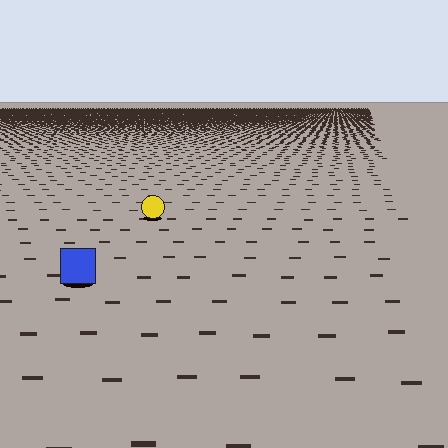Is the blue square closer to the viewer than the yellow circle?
Yes. The blue square is closer — you can tell from the texture gradient: the ground texture is coarser near it.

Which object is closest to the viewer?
The blue square is closest. The texture marks near it are larger and more spread out.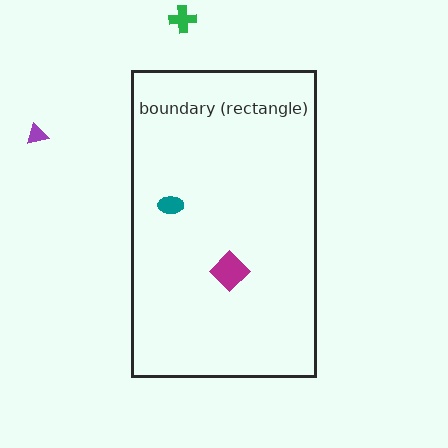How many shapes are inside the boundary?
2 inside, 2 outside.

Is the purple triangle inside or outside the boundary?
Outside.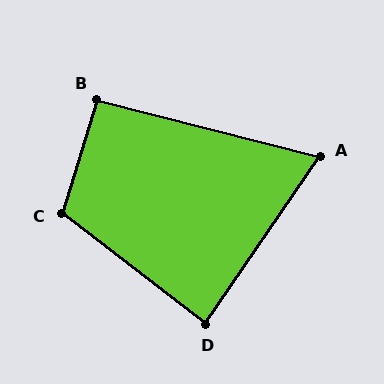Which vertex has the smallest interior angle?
A, at approximately 70 degrees.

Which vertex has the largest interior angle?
C, at approximately 110 degrees.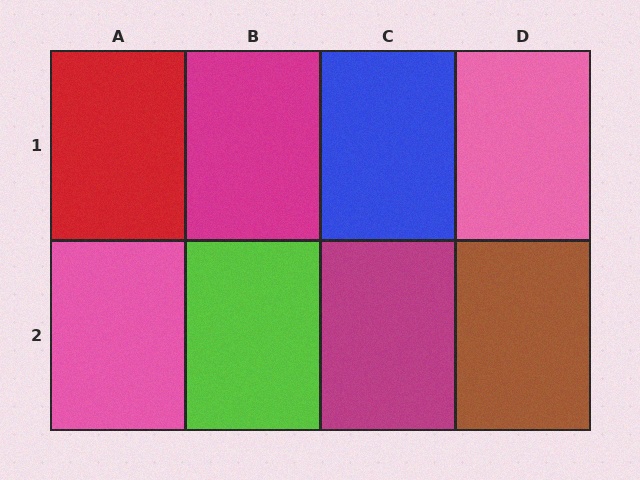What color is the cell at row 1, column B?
Magenta.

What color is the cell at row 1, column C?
Blue.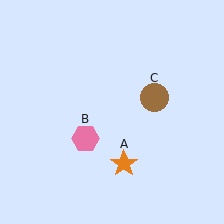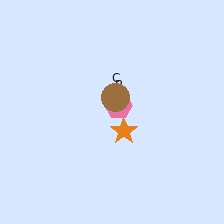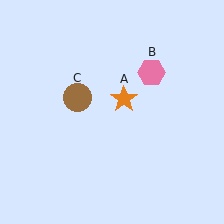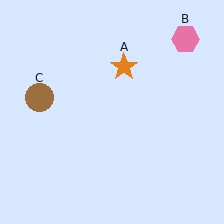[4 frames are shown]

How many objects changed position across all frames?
3 objects changed position: orange star (object A), pink hexagon (object B), brown circle (object C).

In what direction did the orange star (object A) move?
The orange star (object A) moved up.